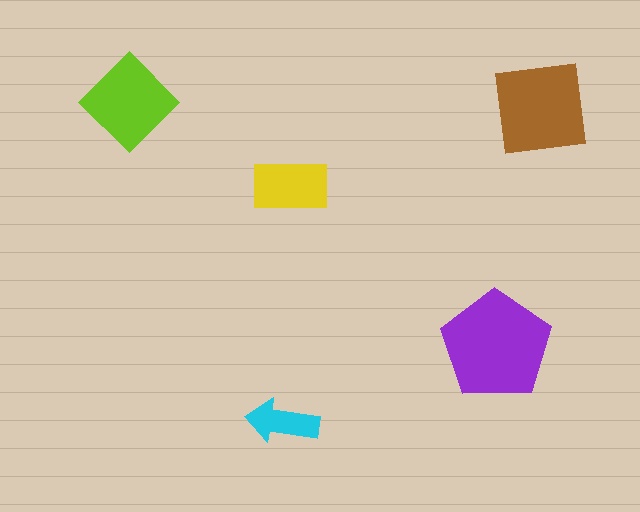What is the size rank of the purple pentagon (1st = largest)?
1st.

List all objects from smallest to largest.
The cyan arrow, the yellow rectangle, the lime diamond, the brown square, the purple pentagon.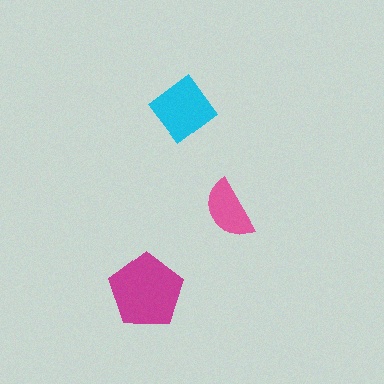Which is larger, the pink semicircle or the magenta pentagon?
The magenta pentagon.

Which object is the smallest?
The pink semicircle.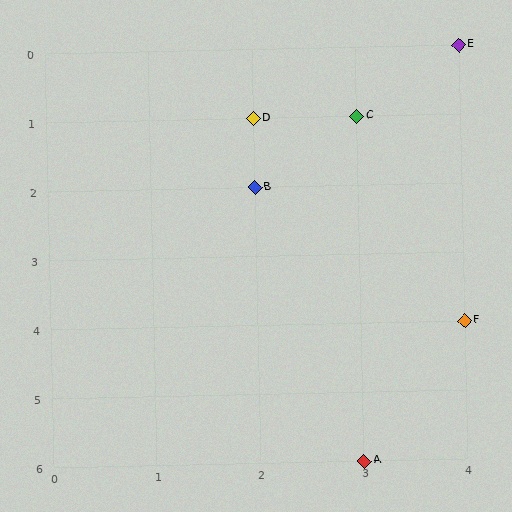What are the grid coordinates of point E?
Point E is at grid coordinates (4, 0).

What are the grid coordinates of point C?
Point C is at grid coordinates (3, 1).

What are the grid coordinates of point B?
Point B is at grid coordinates (2, 2).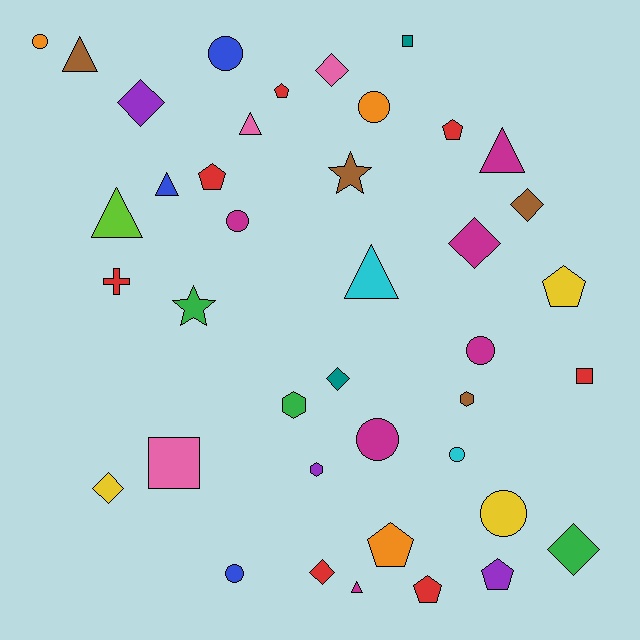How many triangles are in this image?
There are 7 triangles.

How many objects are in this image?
There are 40 objects.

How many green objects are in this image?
There are 3 green objects.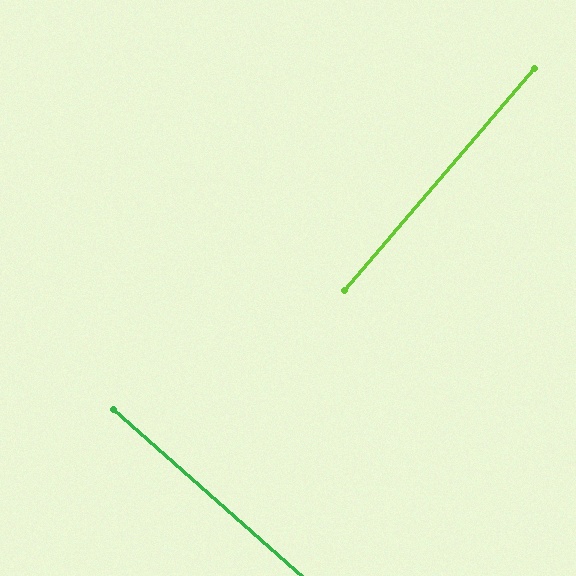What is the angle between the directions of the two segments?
Approximately 89 degrees.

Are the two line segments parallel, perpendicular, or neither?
Perpendicular — they meet at approximately 89°.